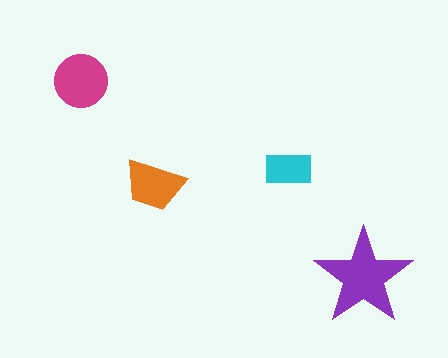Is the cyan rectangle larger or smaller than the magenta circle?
Smaller.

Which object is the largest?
The purple star.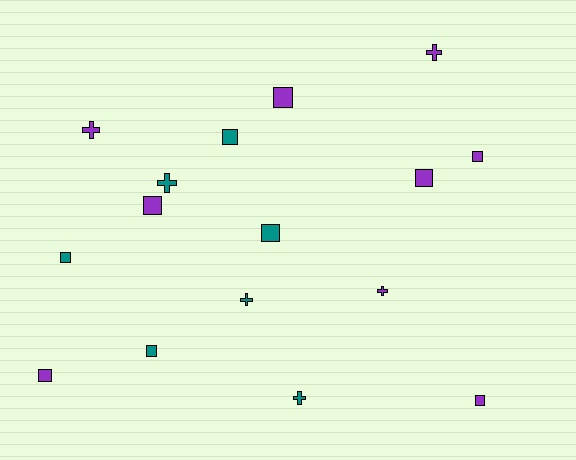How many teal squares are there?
There are 4 teal squares.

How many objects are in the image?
There are 16 objects.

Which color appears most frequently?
Purple, with 9 objects.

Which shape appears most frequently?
Square, with 10 objects.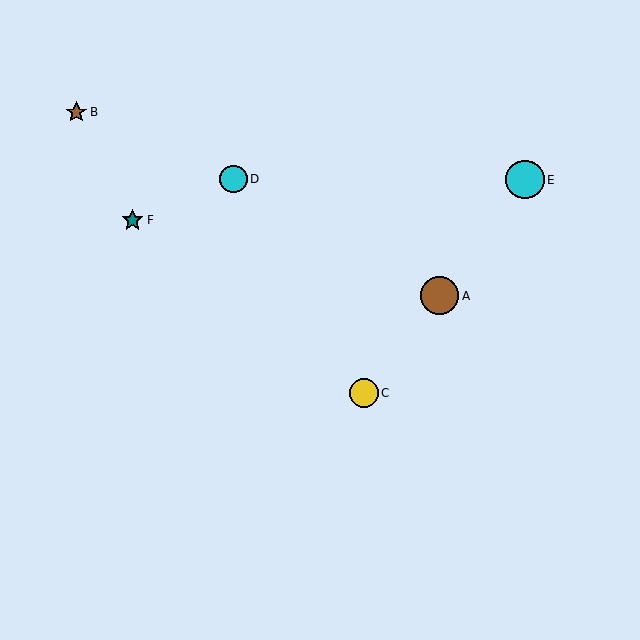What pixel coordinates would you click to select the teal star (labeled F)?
Click at (132, 220) to select the teal star F.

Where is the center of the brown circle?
The center of the brown circle is at (440, 296).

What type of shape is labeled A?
Shape A is a brown circle.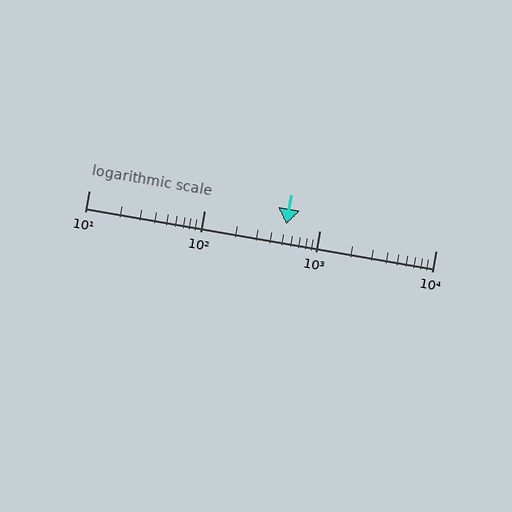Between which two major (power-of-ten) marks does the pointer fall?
The pointer is between 100 and 1000.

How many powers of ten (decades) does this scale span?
The scale spans 3 decades, from 10 to 10000.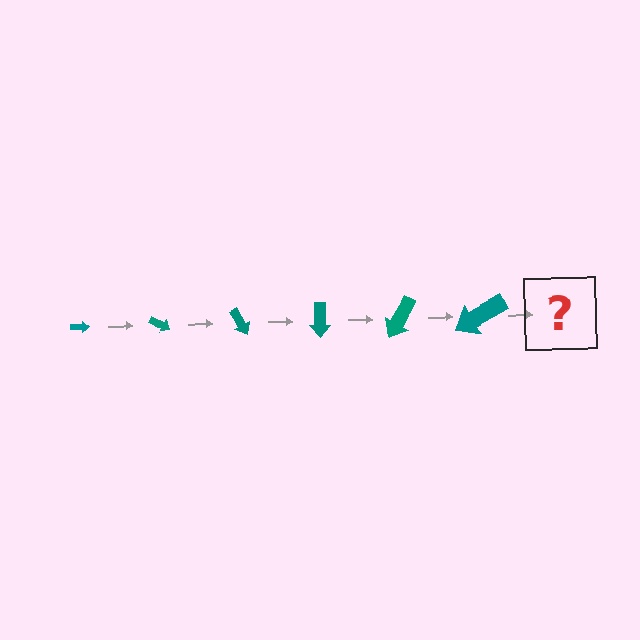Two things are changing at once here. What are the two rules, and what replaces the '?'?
The two rules are that the arrow grows larger each step and it rotates 30 degrees each step. The '?' should be an arrow, larger than the previous one and rotated 180 degrees from the start.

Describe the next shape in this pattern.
It should be an arrow, larger than the previous one and rotated 180 degrees from the start.